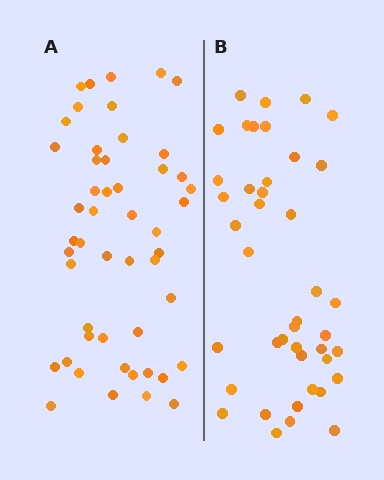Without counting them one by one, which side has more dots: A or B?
Region A (the left region) has more dots.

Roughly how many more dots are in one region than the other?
Region A has roughly 8 or so more dots than region B.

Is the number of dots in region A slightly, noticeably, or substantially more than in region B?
Region A has only slightly more — the two regions are fairly close. The ratio is roughly 1.2 to 1.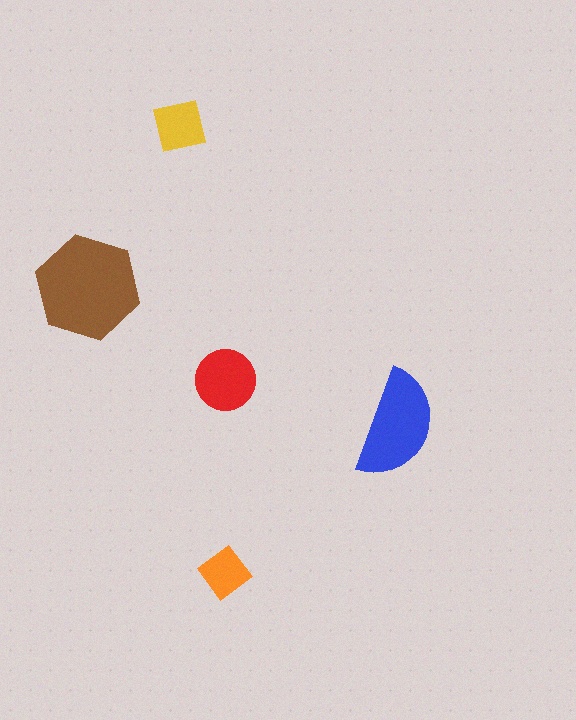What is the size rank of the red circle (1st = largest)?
3rd.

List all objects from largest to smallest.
The brown hexagon, the blue semicircle, the red circle, the yellow square, the orange diamond.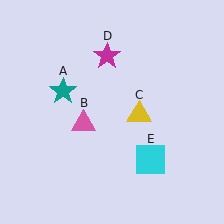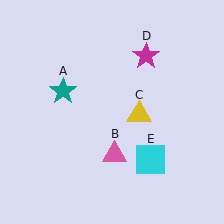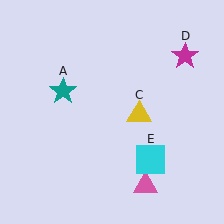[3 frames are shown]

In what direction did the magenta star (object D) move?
The magenta star (object D) moved right.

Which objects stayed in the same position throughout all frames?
Teal star (object A) and yellow triangle (object C) and cyan square (object E) remained stationary.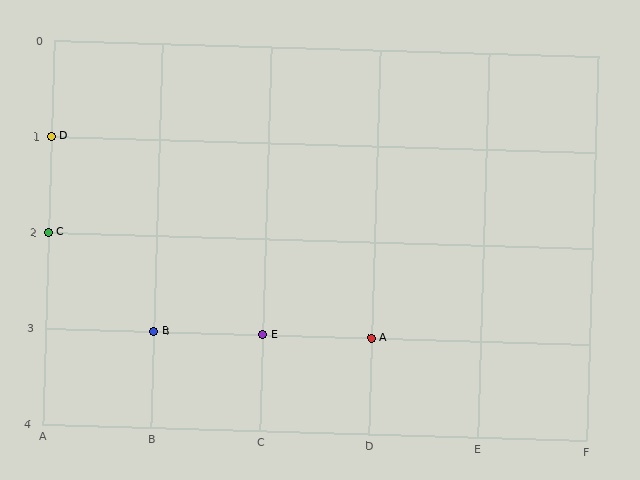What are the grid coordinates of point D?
Point D is at grid coordinates (A, 1).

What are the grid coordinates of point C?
Point C is at grid coordinates (A, 2).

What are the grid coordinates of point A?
Point A is at grid coordinates (D, 3).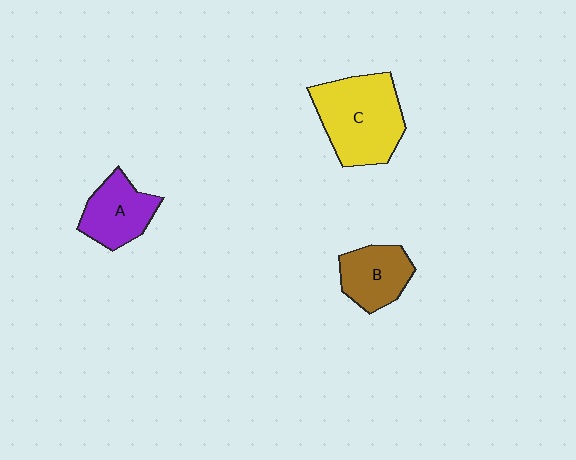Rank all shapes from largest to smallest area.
From largest to smallest: C (yellow), A (purple), B (brown).